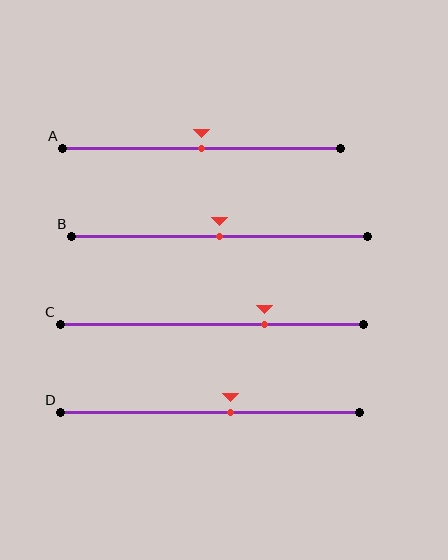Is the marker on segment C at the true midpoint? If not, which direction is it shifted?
No, the marker on segment C is shifted to the right by about 17% of the segment length.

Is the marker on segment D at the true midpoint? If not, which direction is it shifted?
No, the marker on segment D is shifted to the right by about 7% of the segment length.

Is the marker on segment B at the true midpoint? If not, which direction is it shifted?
Yes, the marker on segment B is at the true midpoint.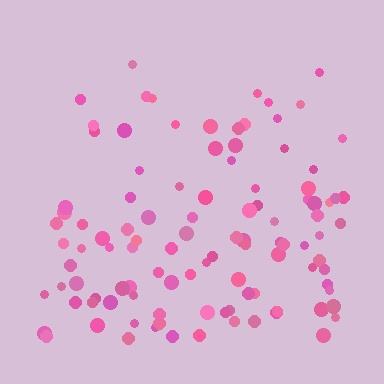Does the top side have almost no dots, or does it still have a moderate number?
Still a moderate number, just noticeably fewer than the bottom.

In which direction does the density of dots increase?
From top to bottom, with the bottom side densest.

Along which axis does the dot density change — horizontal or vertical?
Vertical.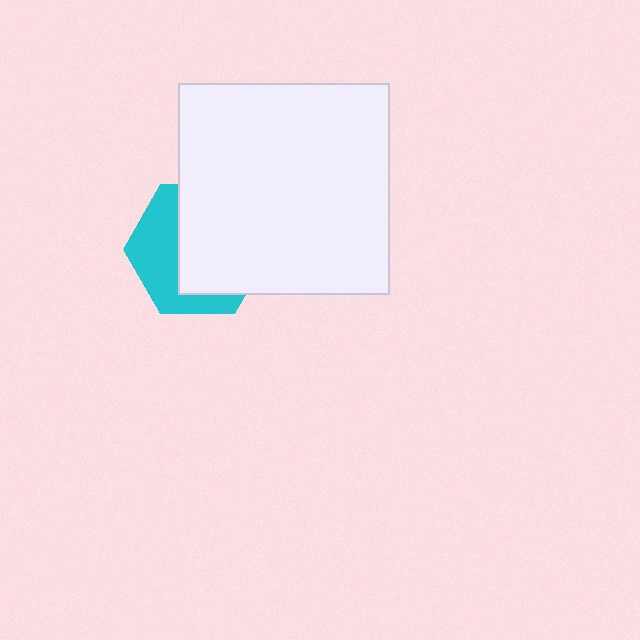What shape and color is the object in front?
The object in front is a white square.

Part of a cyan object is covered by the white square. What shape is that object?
It is a hexagon.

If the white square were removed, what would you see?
You would see the complete cyan hexagon.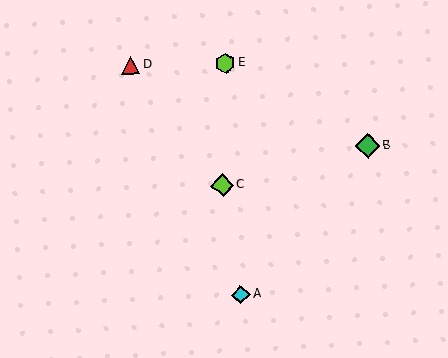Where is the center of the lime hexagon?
The center of the lime hexagon is at (225, 63).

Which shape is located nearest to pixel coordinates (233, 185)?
The lime diamond (labeled C) at (222, 185) is nearest to that location.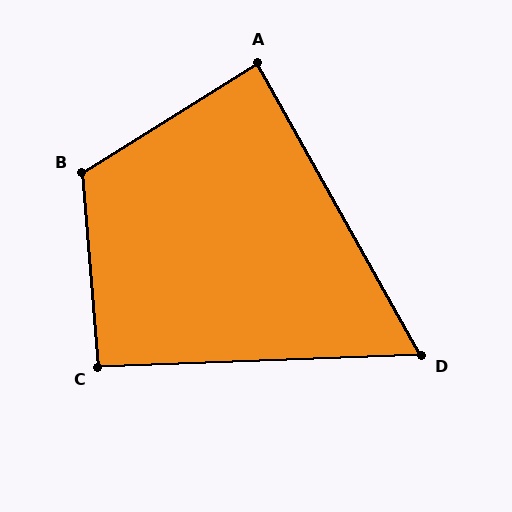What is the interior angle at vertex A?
Approximately 87 degrees (approximately right).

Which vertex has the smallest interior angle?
D, at approximately 63 degrees.